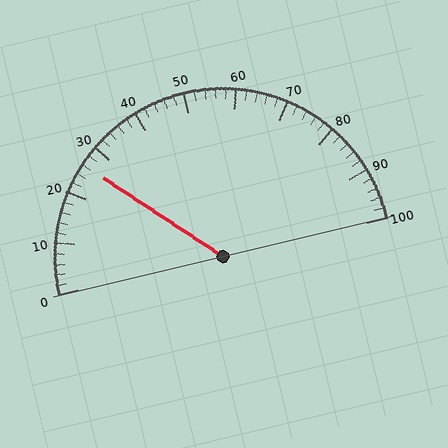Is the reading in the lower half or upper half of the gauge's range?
The reading is in the lower half of the range (0 to 100).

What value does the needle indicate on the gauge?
The needle indicates approximately 26.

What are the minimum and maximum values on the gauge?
The gauge ranges from 0 to 100.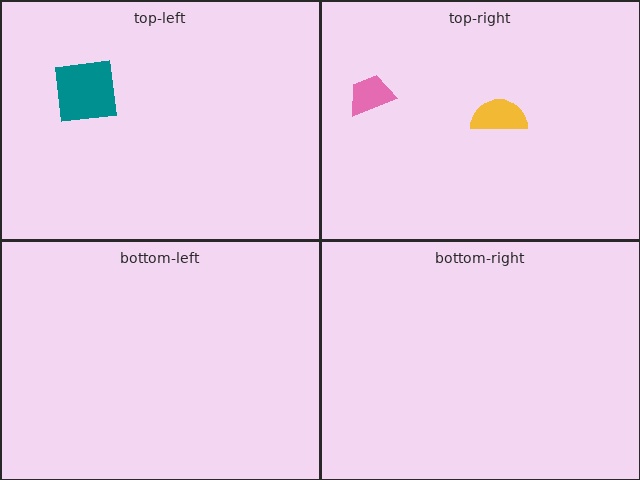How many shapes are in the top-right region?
2.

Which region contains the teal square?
The top-left region.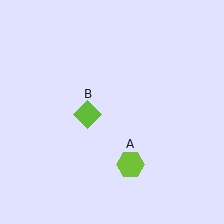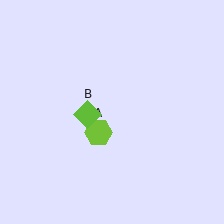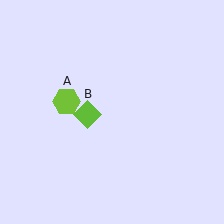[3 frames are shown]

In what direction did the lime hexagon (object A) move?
The lime hexagon (object A) moved up and to the left.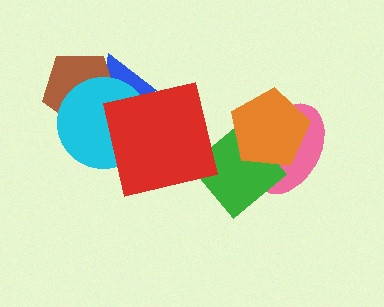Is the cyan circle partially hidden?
Yes, it is partially covered by another shape.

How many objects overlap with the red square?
3 objects overlap with the red square.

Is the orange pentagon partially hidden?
No, no other shape covers it.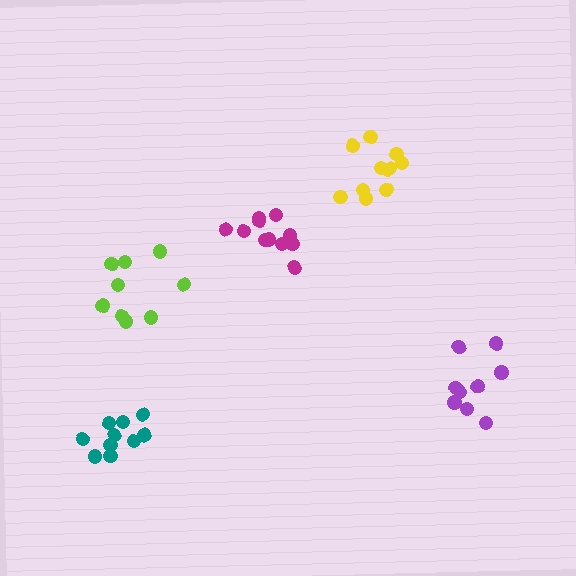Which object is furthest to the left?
The teal cluster is leftmost.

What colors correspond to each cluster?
The clusters are colored: purple, yellow, magenta, lime, teal.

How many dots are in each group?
Group 1: 9 dots, Group 2: 11 dots, Group 3: 11 dots, Group 4: 10 dots, Group 5: 10 dots (51 total).